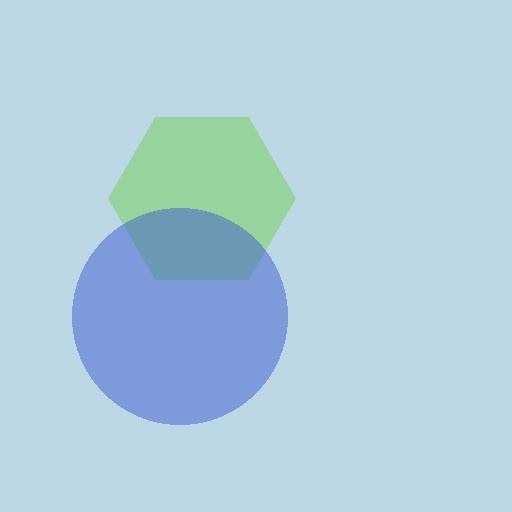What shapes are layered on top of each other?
The layered shapes are: a lime hexagon, a blue circle.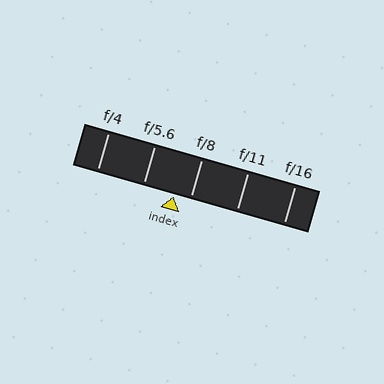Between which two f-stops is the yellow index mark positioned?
The index mark is between f/5.6 and f/8.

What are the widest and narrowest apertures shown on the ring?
The widest aperture shown is f/4 and the narrowest is f/16.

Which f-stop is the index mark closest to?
The index mark is closest to f/8.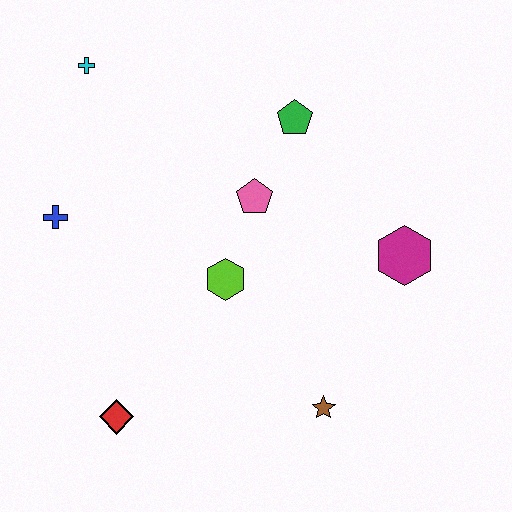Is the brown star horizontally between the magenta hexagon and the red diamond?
Yes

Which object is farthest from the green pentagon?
The red diamond is farthest from the green pentagon.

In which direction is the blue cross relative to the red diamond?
The blue cross is above the red diamond.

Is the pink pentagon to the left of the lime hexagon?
No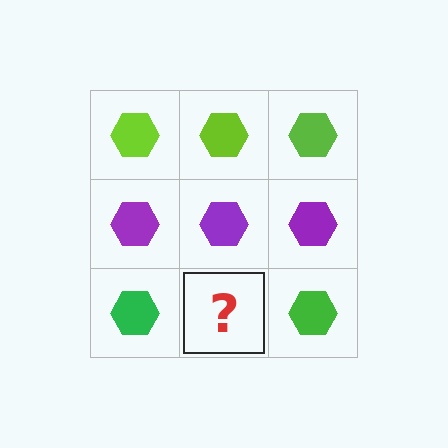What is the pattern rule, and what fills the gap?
The rule is that each row has a consistent color. The gap should be filled with a green hexagon.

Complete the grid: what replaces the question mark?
The question mark should be replaced with a green hexagon.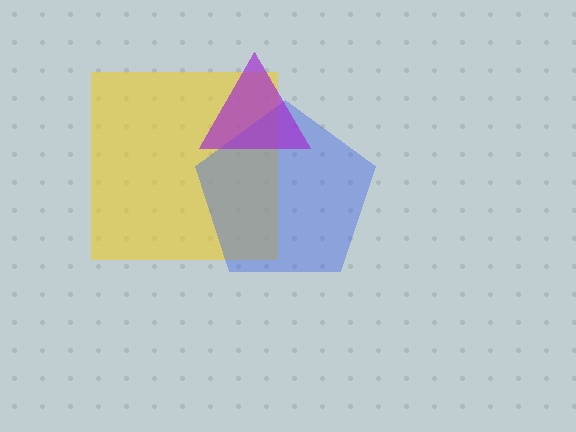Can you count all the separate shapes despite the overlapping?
Yes, there are 3 separate shapes.